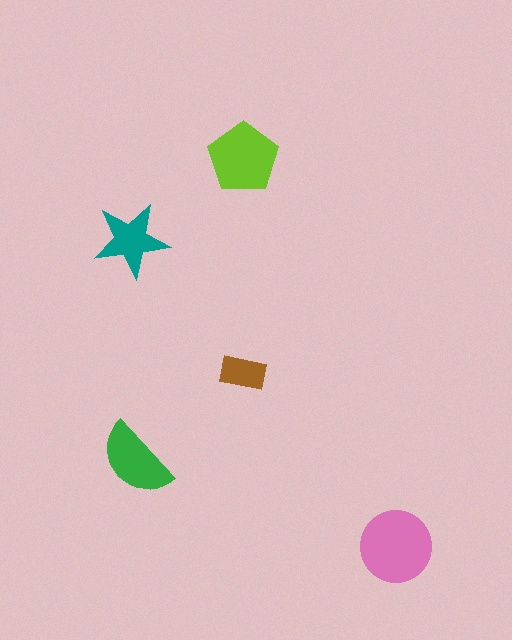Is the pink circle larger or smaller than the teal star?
Larger.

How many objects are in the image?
There are 5 objects in the image.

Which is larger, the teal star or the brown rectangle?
The teal star.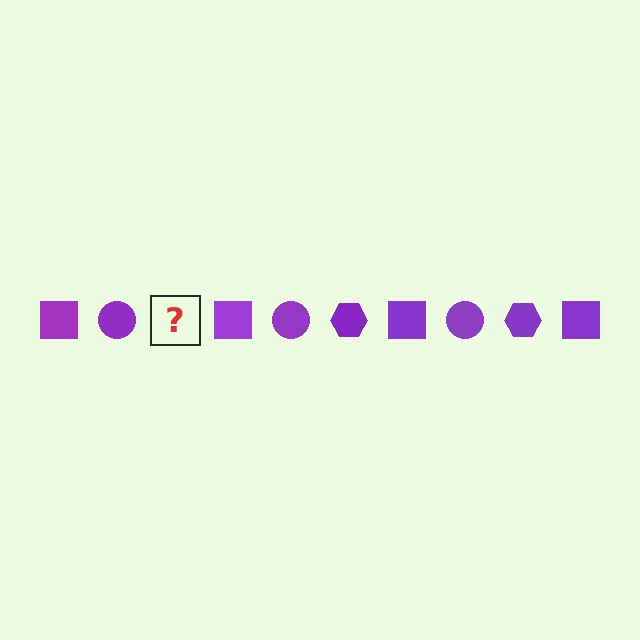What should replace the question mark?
The question mark should be replaced with a purple hexagon.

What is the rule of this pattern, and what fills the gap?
The rule is that the pattern cycles through square, circle, hexagon shapes in purple. The gap should be filled with a purple hexagon.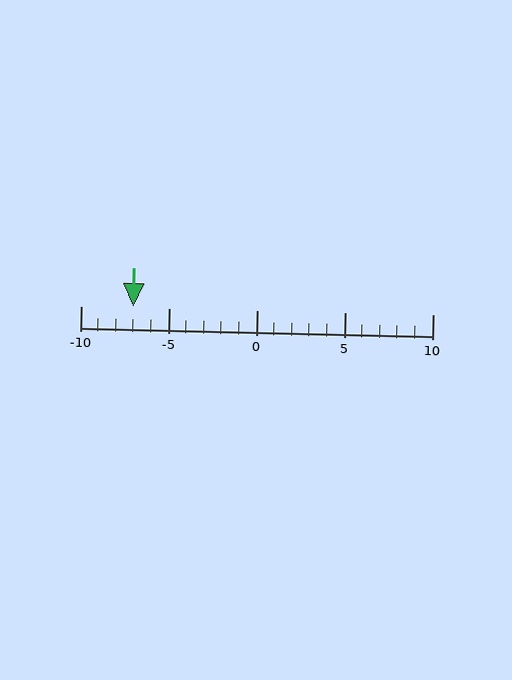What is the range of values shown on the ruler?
The ruler shows values from -10 to 10.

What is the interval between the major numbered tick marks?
The major tick marks are spaced 5 units apart.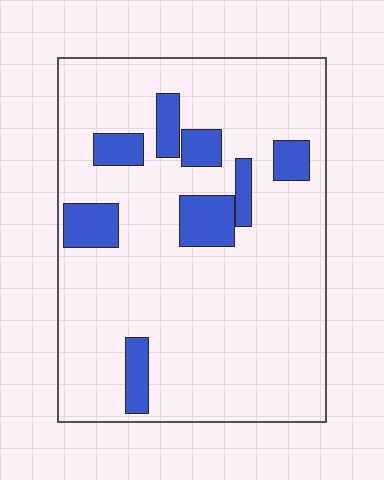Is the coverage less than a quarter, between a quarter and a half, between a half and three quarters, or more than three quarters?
Less than a quarter.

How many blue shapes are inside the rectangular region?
8.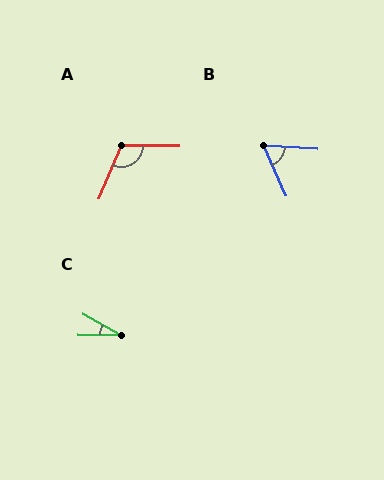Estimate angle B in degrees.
Approximately 63 degrees.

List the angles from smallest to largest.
C (28°), B (63°), A (112°).